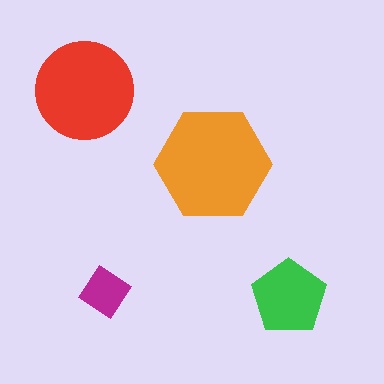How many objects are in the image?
There are 4 objects in the image.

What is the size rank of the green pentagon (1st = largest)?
3rd.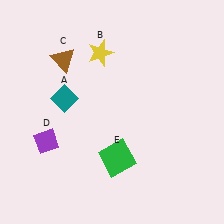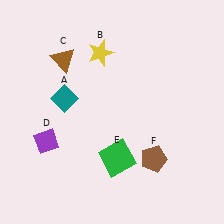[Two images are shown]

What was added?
A brown pentagon (F) was added in Image 2.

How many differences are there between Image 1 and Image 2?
There is 1 difference between the two images.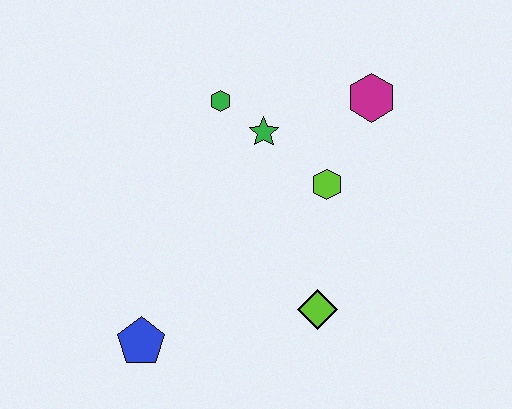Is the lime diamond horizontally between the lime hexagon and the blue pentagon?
Yes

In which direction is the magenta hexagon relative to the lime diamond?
The magenta hexagon is above the lime diamond.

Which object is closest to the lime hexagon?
The green star is closest to the lime hexagon.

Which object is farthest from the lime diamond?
The green hexagon is farthest from the lime diamond.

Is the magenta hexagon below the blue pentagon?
No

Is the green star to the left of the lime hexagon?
Yes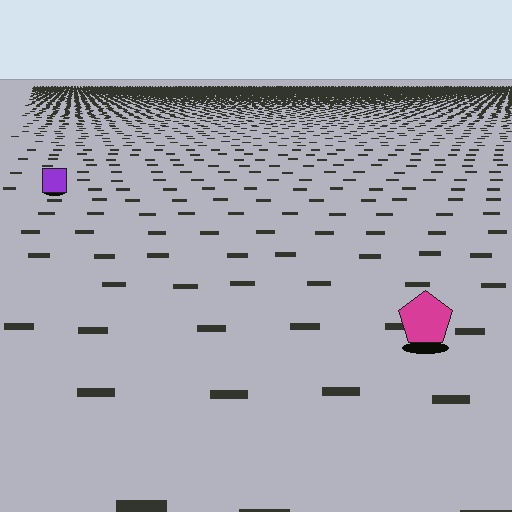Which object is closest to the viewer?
The magenta pentagon is closest. The texture marks near it are larger and more spread out.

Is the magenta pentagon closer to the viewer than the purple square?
Yes. The magenta pentagon is closer — you can tell from the texture gradient: the ground texture is coarser near it.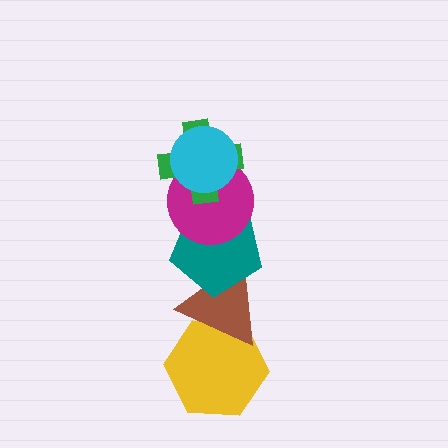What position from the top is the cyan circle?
The cyan circle is 1st from the top.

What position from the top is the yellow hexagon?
The yellow hexagon is 6th from the top.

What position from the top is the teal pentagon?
The teal pentagon is 4th from the top.